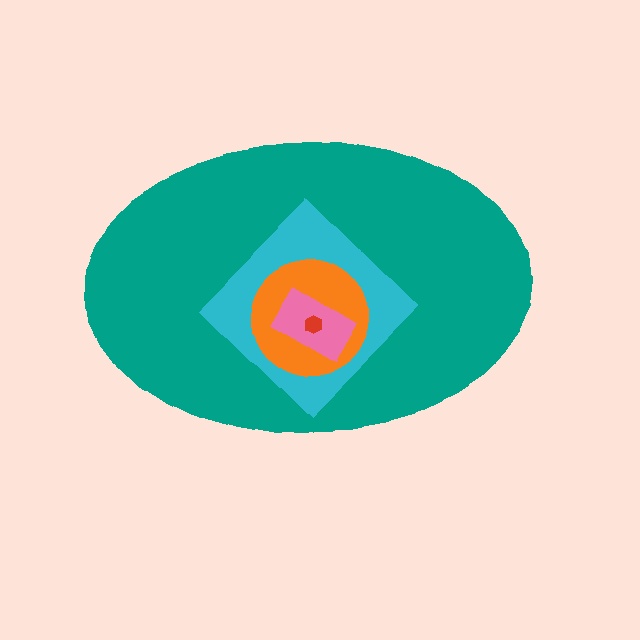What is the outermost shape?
The teal ellipse.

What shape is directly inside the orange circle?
The pink rectangle.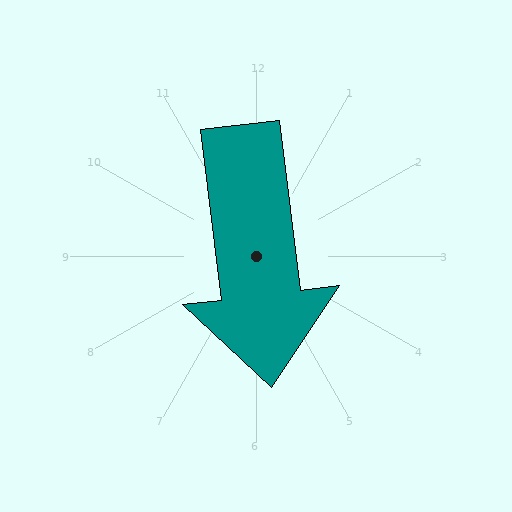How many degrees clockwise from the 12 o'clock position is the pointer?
Approximately 173 degrees.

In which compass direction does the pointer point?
South.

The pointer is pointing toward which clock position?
Roughly 6 o'clock.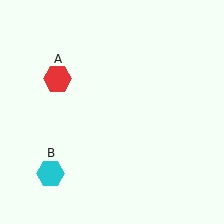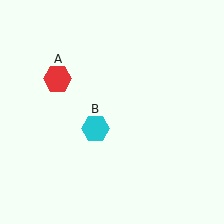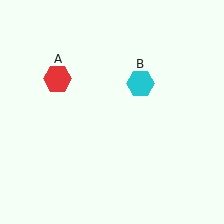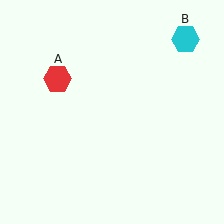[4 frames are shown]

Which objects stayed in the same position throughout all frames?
Red hexagon (object A) remained stationary.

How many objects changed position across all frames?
1 object changed position: cyan hexagon (object B).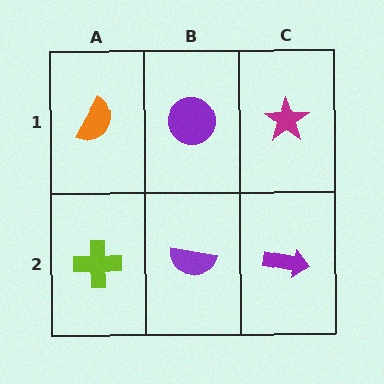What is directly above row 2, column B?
A purple circle.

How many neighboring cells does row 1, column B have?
3.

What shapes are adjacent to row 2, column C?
A magenta star (row 1, column C), a purple semicircle (row 2, column B).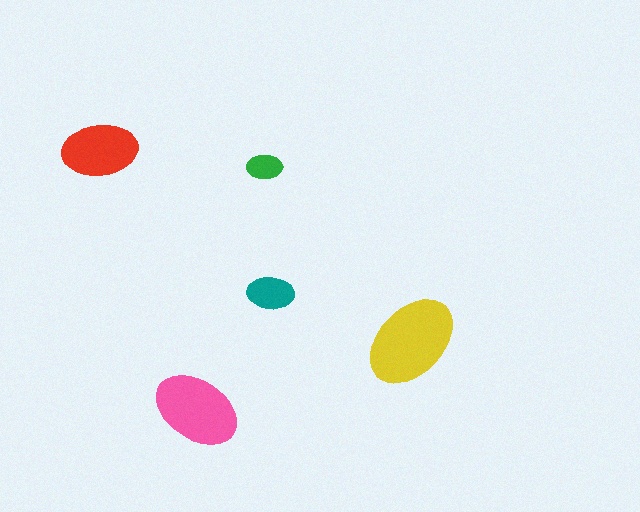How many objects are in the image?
There are 5 objects in the image.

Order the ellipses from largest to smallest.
the yellow one, the pink one, the red one, the teal one, the green one.